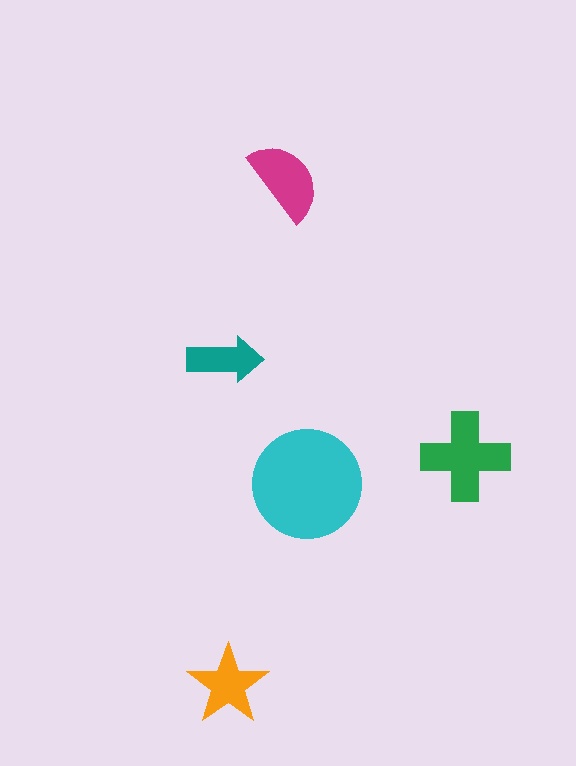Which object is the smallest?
The teal arrow.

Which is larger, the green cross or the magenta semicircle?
The green cross.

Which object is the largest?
The cyan circle.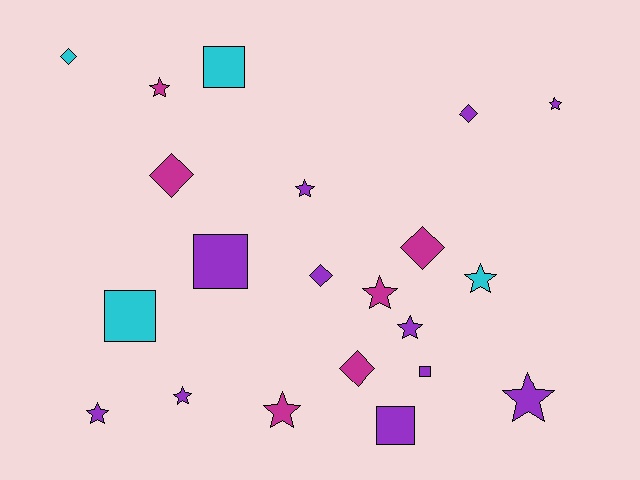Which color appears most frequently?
Purple, with 11 objects.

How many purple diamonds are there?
There are 2 purple diamonds.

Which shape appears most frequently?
Star, with 10 objects.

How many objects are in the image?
There are 21 objects.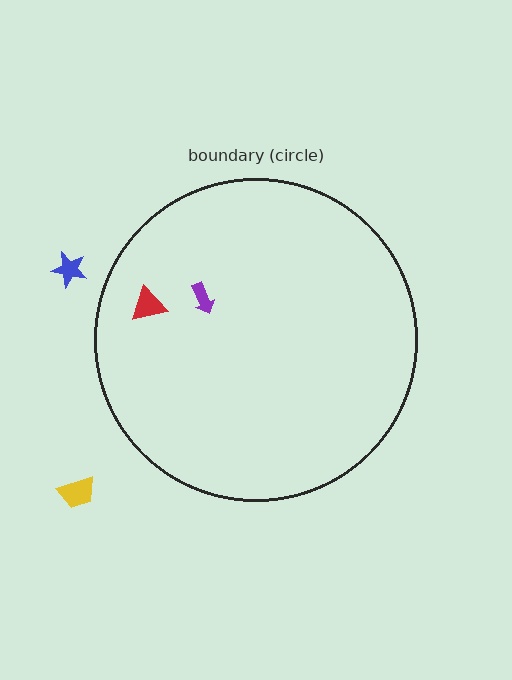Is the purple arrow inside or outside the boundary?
Inside.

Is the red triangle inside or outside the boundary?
Inside.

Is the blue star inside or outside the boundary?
Outside.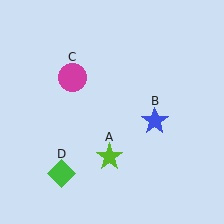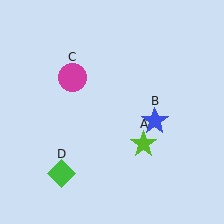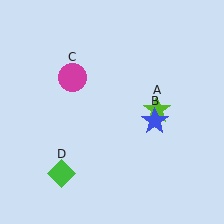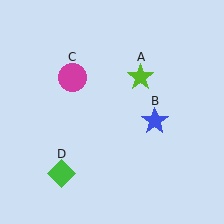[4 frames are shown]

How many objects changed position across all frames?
1 object changed position: lime star (object A).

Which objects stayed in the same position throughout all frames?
Blue star (object B) and magenta circle (object C) and green diamond (object D) remained stationary.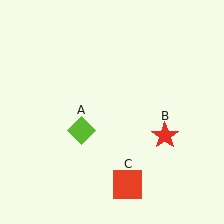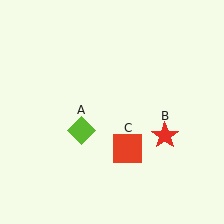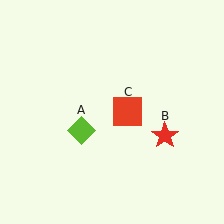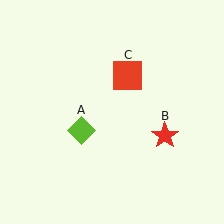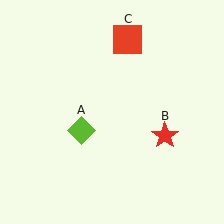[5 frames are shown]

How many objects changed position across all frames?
1 object changed position: red square (object C).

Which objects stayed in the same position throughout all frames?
Lime diamond (object A) and red star (object B) remained stationary.